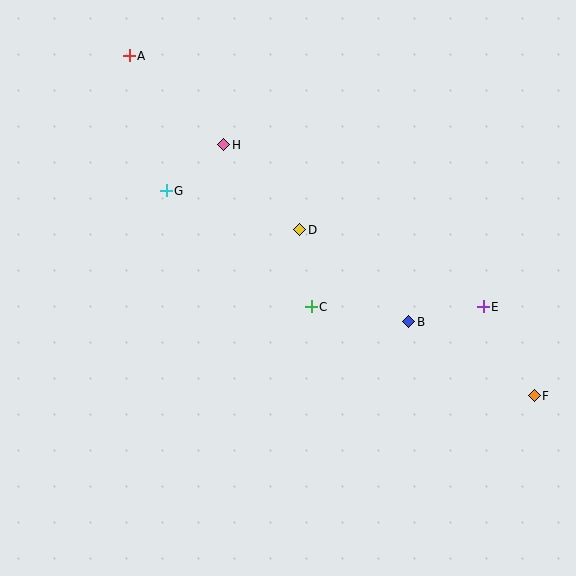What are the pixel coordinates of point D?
Point D is at (300, 230).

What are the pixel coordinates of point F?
Point F is at (534, 396).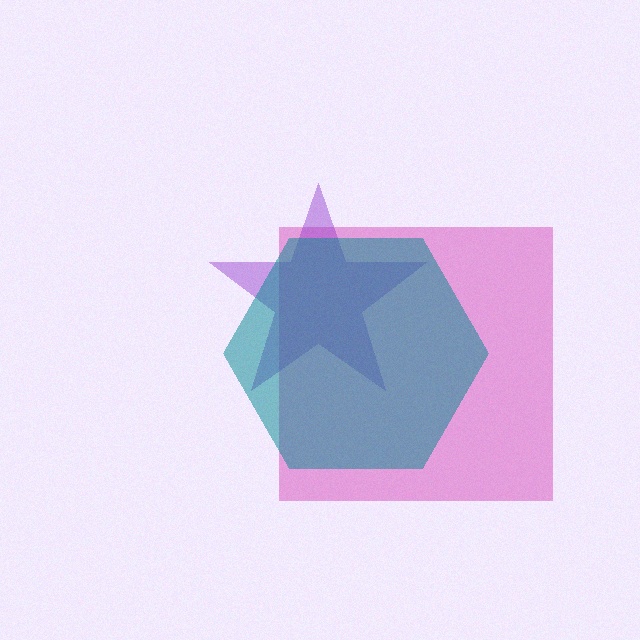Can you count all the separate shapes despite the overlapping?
Yes, there are 3 separate shapes.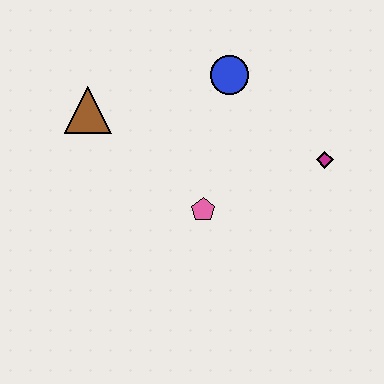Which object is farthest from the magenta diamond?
The brown triangle is farthest from the magenta diamond.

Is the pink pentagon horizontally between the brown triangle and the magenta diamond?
Yes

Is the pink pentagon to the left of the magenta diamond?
Yes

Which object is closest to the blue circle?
The magenta diamond is closest to the blue circle.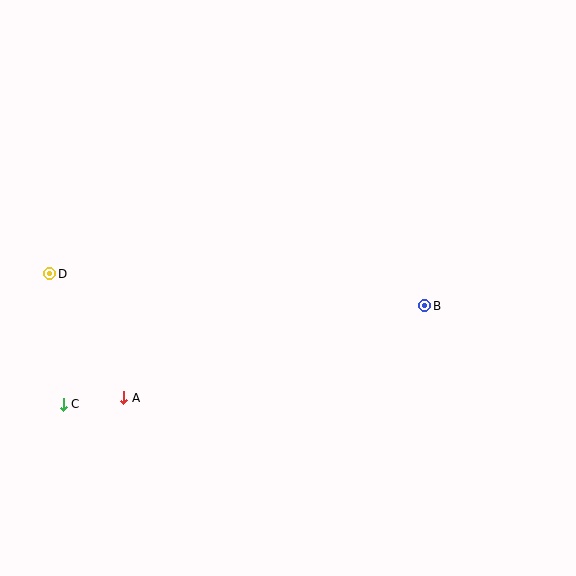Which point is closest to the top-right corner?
Point B is closest to the top-right corner.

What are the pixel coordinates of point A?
Point A is at (124, 398).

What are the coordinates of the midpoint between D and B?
The midpoint between D and B is at (237, 290).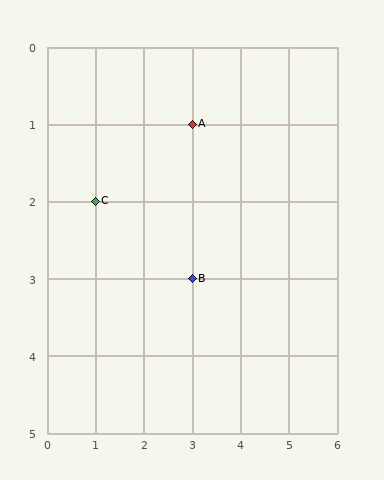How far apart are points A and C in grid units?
Points A and C are 2 columns and 1 row apart (about 2.2 grid units diagonally).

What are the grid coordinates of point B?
Point B is at grid coordinates (3, 3).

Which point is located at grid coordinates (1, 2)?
Point C is at (1, 2).